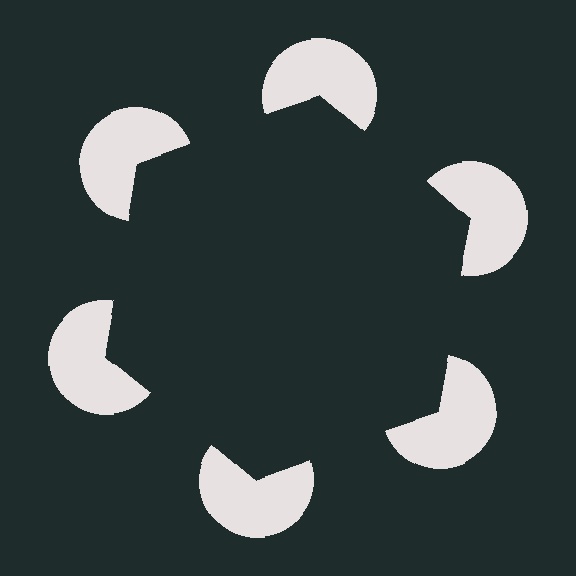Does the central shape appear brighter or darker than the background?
It typically appears slightly darker than the background, even though no actual brightness change is drawn.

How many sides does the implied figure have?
6 sides.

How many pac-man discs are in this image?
There are 6 — one at each vertex of the illusory hexagon.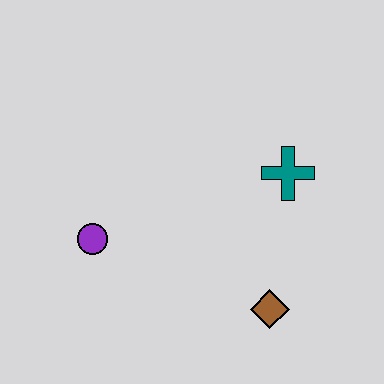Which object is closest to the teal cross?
The brown diamond is closest to the teal cross.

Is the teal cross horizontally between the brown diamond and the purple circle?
No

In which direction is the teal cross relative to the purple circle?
The teal cross is to the right of the purple circle.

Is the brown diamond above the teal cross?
No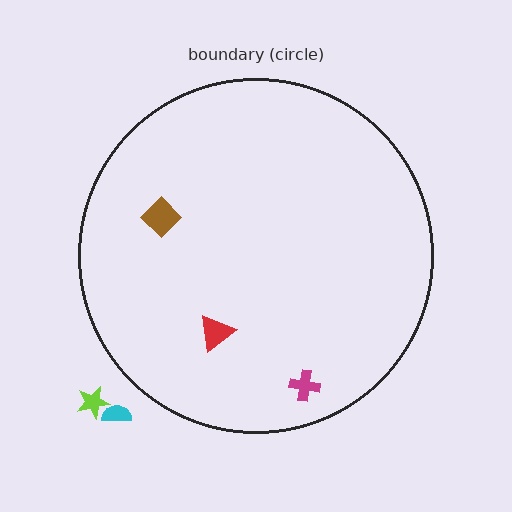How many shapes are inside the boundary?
3 inside, 2 outside.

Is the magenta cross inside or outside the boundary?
Inside.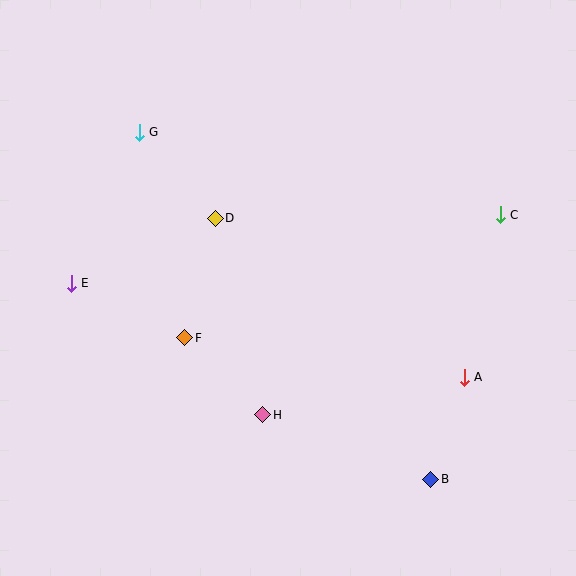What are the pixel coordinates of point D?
Point D is at (215, 218).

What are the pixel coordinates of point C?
Point C is at (500, 215).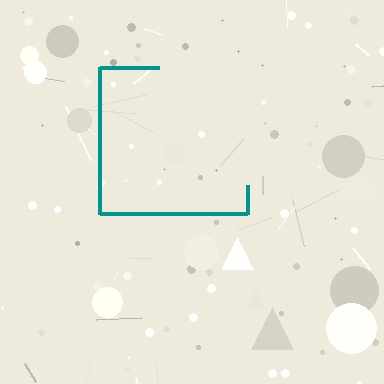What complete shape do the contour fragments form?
The contour fragments form a square.